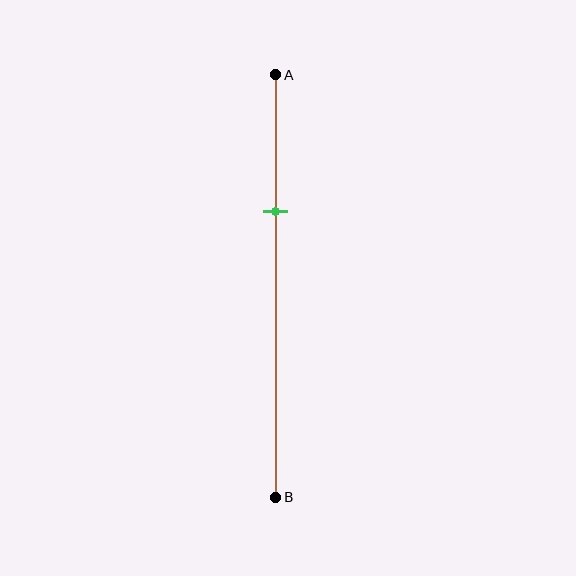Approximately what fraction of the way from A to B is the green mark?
The green mark is approximately 30% of the way from A to B.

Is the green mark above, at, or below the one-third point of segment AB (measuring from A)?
The green mark is approximately at the one-third point of segment AB.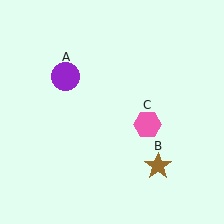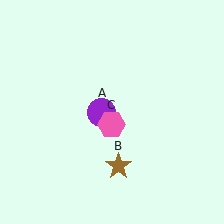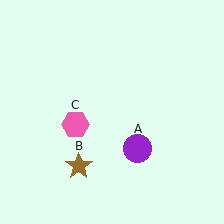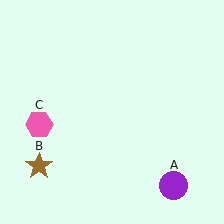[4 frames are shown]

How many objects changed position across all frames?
3 objects changed position: purple circle (object A), brown star (object B), pink hexagon (object C).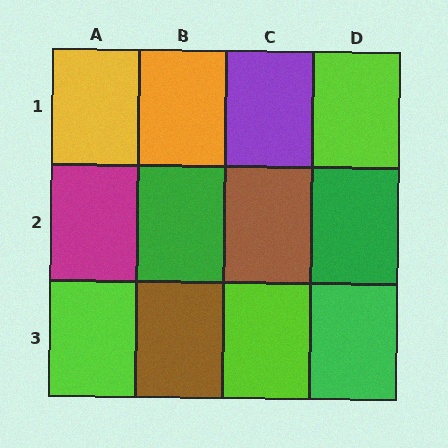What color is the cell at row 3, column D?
Green.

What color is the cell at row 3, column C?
Lime.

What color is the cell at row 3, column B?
Brown.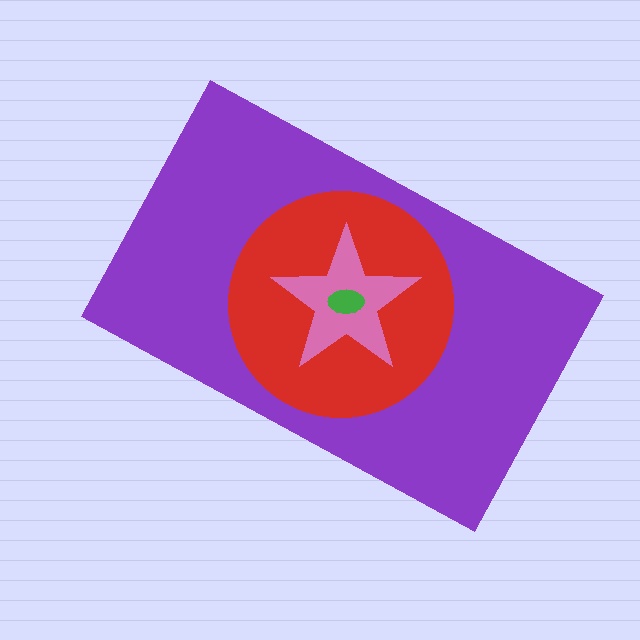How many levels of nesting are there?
4.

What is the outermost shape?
The purple rectangle.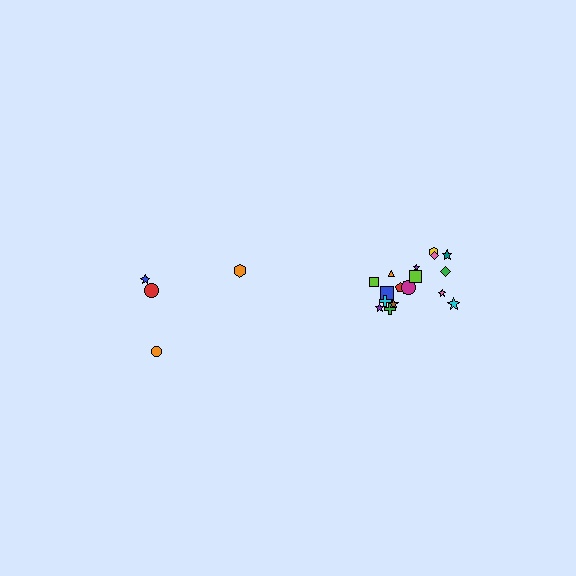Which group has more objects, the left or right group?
The right group.